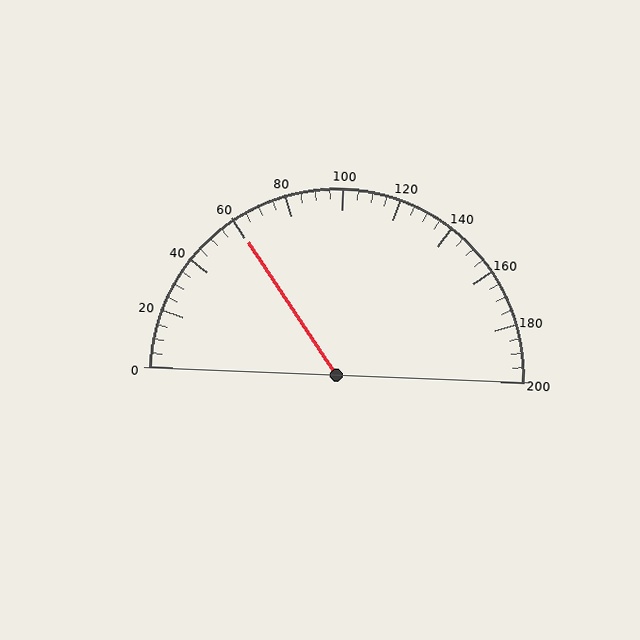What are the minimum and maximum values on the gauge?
The gauge ranges from 0 to 200.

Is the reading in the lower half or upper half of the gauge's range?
The reading is in the lower half of the range (0 to 200).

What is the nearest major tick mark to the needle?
The nearest major tick mark is 60.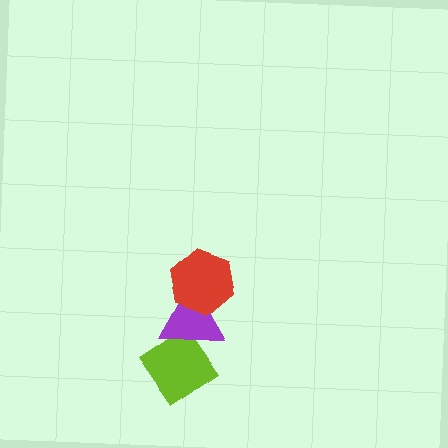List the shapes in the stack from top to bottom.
From top to bottom: the red hexagon, the purple triangle, the lime diamond.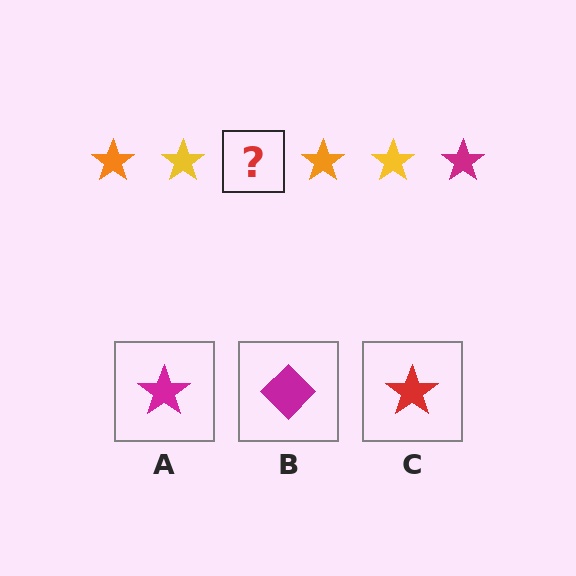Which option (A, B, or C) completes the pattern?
A.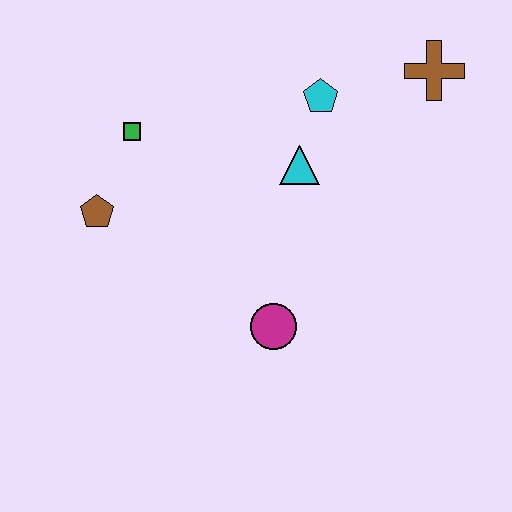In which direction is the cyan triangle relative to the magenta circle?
The cyan triangle is above the magenta circle.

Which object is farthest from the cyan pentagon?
The brown pentagon is farthest from the cyan pentagon.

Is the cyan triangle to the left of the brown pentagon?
No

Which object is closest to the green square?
The brown pentagon is closest to the green square.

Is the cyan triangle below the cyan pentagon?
Yes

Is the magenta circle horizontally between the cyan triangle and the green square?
Yes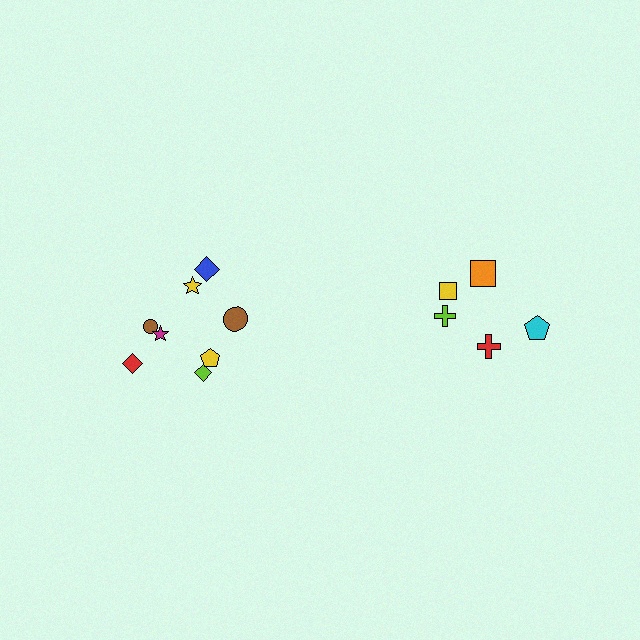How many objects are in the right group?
There are 5 objects.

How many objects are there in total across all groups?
There are 13 objects.